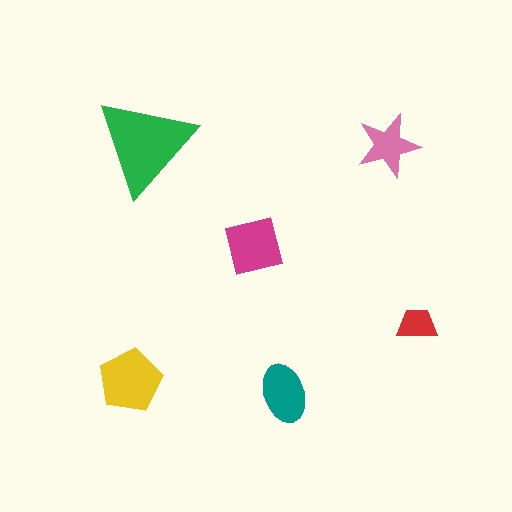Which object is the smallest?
The red trapezoid.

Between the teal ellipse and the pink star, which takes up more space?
The teal ellipse.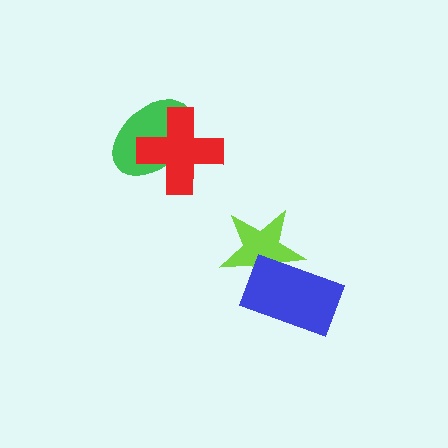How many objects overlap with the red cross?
1 object overlaps with the red cross.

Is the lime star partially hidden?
Yes, it is partially covered by another shape.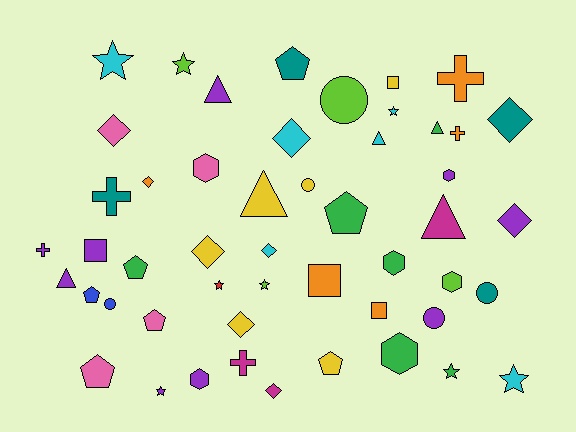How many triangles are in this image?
There are 6 triangles.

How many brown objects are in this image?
There are no brown objects.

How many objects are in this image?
There are 50 objects.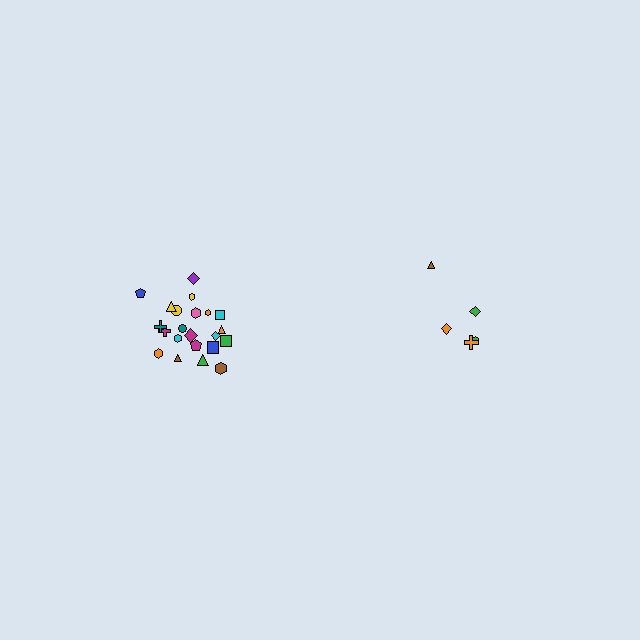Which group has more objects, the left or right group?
The left group.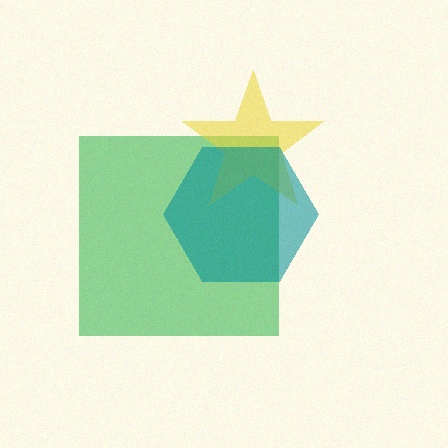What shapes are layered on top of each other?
The layered shapes are: a green square, a yellow star, a teal hexagon.